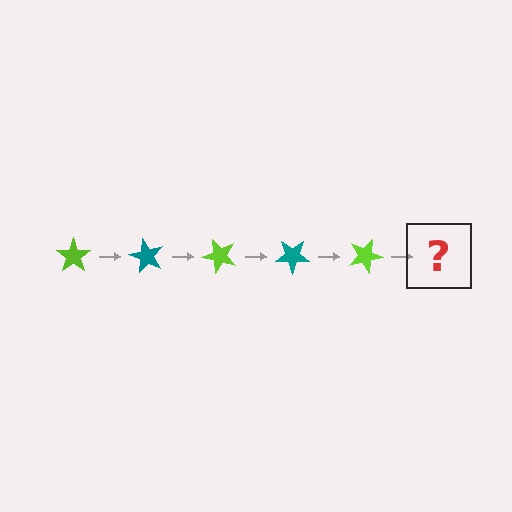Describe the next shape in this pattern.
It should be a teal star, rotated 300 degrees from the start.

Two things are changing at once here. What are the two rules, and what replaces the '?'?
The two rules are that it rotates 60 degrees each step and the color cycles through lime and teal. The '?' should be a teal star, rotated 300 degrees from the start.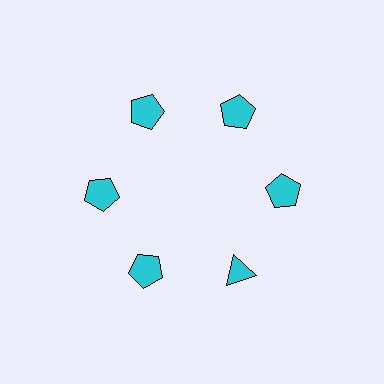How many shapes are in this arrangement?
There are 6 shapes arranged in a ring pattern.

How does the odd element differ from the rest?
It has a different shape: triangle instead of pentagon.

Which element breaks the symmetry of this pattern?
The cyan triangle at roughly the 5 o'clock position breaks the symmetry. All other shapes are cyan pentagons.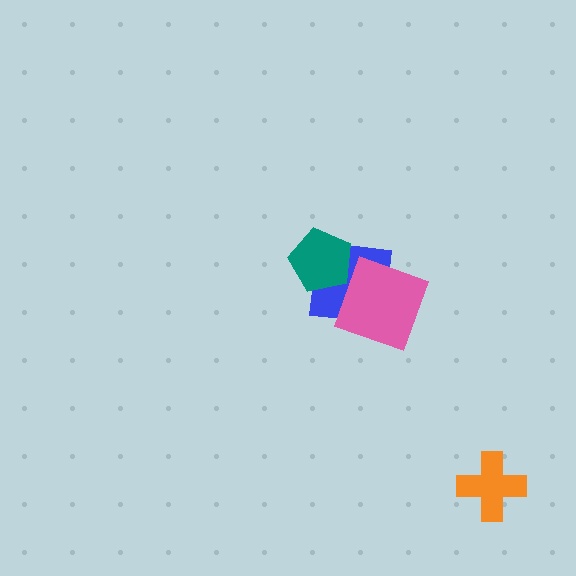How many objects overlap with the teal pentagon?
1 object overlaps with the teal pentagon.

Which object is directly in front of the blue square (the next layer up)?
The teal pentagon is directly in front of the blue square.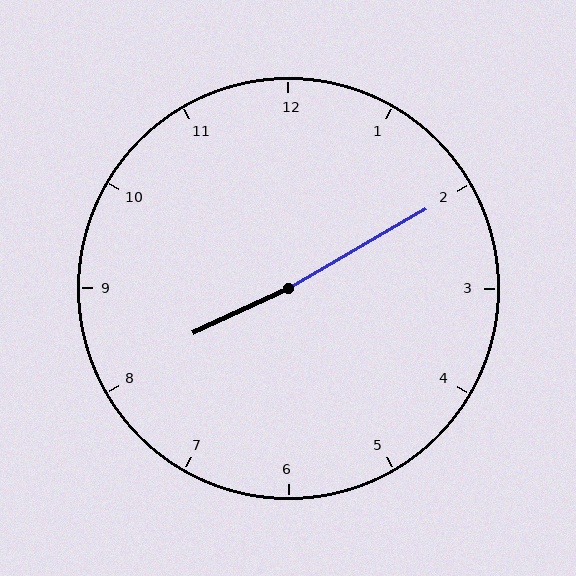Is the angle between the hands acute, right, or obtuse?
It is obtuse.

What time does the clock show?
8:10.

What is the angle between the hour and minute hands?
Approximately 175 degrees.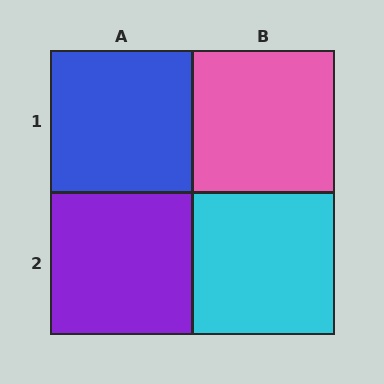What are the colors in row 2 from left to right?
Purple, cyan.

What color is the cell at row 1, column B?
Pink.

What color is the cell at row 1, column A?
Blue.